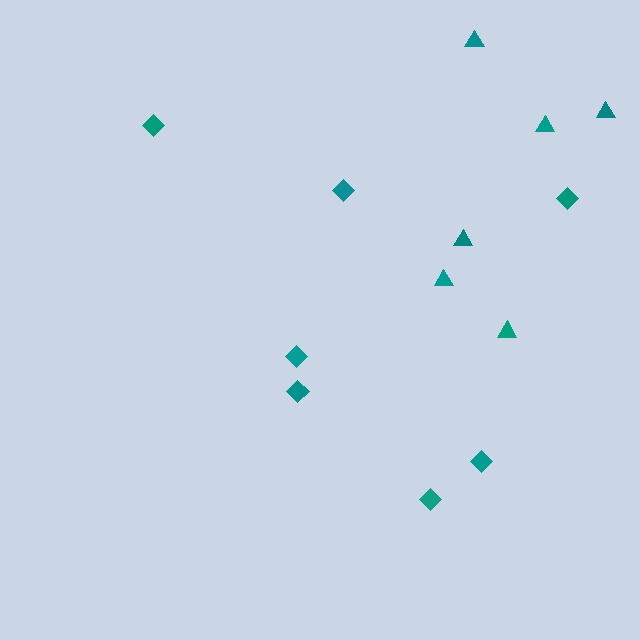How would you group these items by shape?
There are 2 groups: one group of triangles (6) and one group of diamonds (7).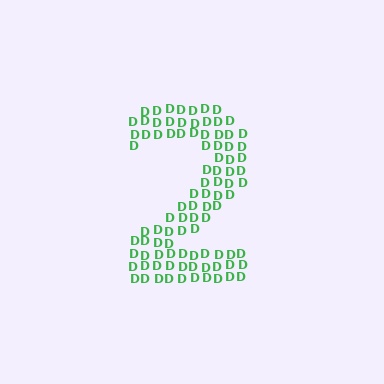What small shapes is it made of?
It is made of small letter D's.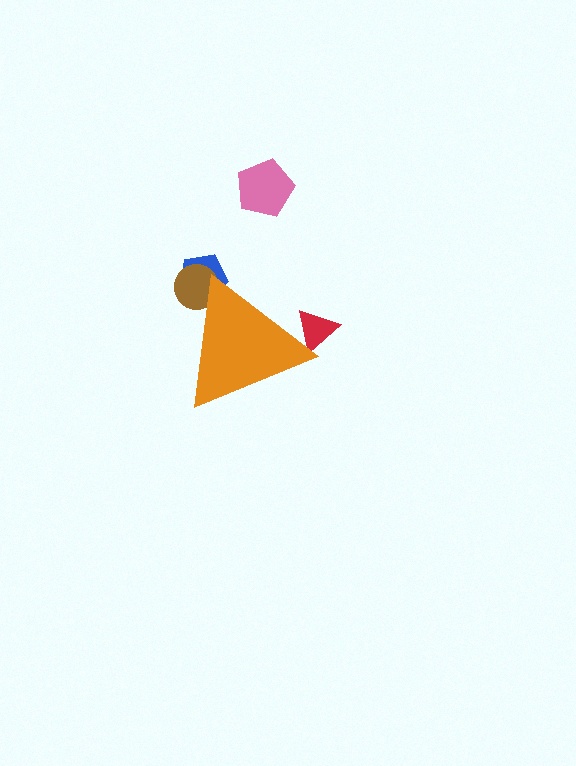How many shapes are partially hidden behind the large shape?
3 shapes are partially hidden.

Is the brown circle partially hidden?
Yes, the brown circle is partially hidden behind the orange triangle.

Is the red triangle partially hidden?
Yes, the red triangle is partially hidden behind the orange triangle.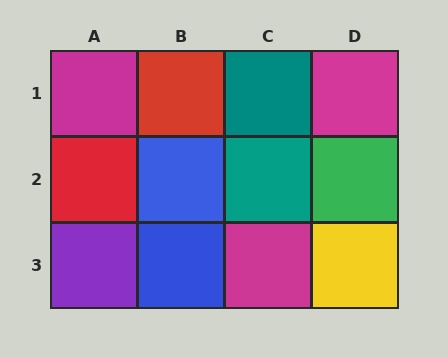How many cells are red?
2 cells are red.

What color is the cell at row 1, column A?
Magenta.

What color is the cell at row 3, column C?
Magenta.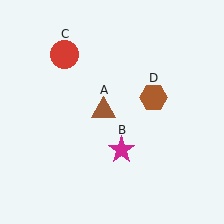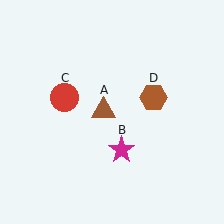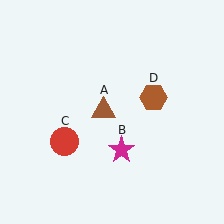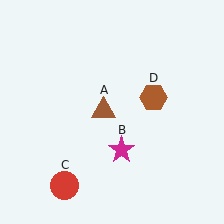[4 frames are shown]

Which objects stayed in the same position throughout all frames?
Brown triangle (object A) and magenta star (object B) and brown hexagon (object D) remained stationary.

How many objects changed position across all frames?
1 object changed position: red circle (object C).